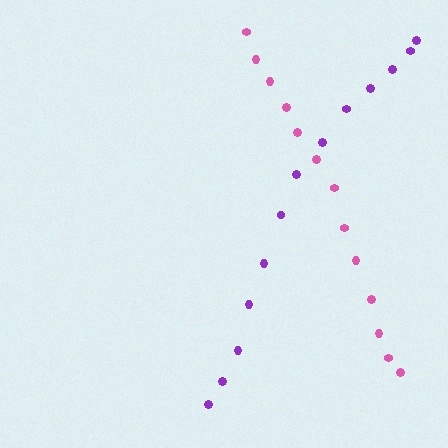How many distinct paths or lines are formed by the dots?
There are 2 distinct paths.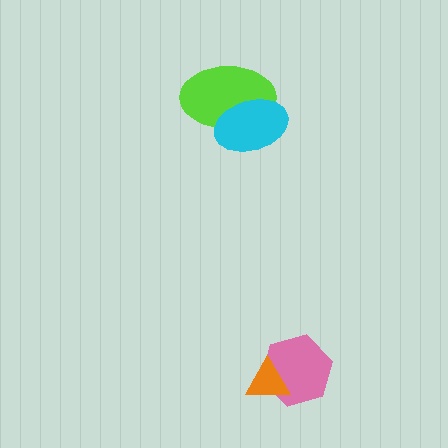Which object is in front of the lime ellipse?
The cyan ellipse is in front of the lime ellipse.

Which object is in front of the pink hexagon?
The orange triangle is in front of the pink hexagon.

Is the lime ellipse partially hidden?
Yes, it is partially covered by another shape.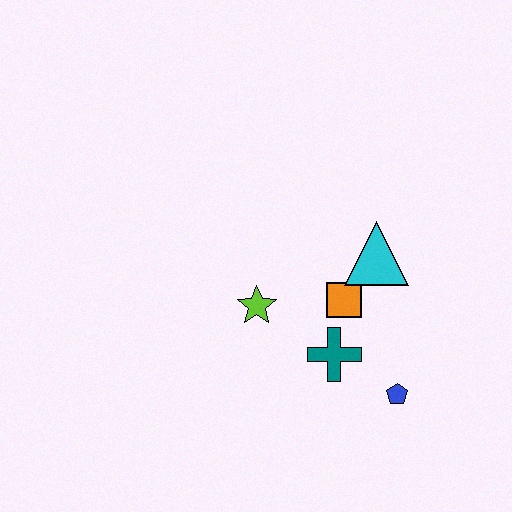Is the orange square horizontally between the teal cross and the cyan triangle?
Yes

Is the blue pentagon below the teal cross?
Yes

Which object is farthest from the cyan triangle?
The blue pentagon is farthest from the cyan triangle.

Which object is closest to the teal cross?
The orange square is closest to the teal cross.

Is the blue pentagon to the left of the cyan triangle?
No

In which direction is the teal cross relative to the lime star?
The teal cross is to the right of the lime star.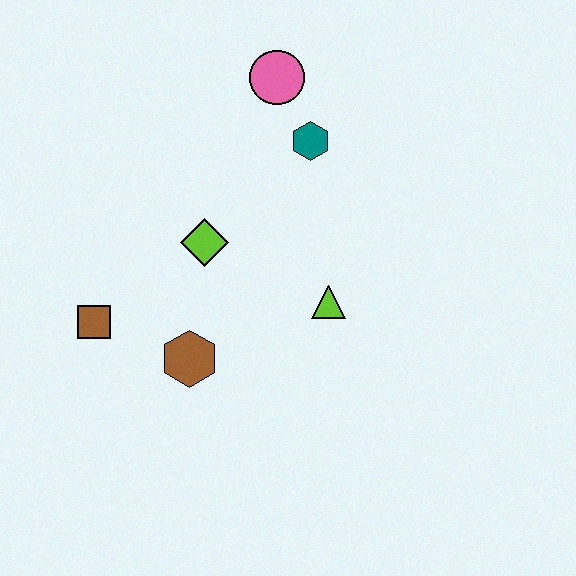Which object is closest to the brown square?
The brown hexagon is closest to the brown square.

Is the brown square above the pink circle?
No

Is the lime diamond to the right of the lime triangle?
No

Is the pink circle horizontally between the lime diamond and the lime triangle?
Yes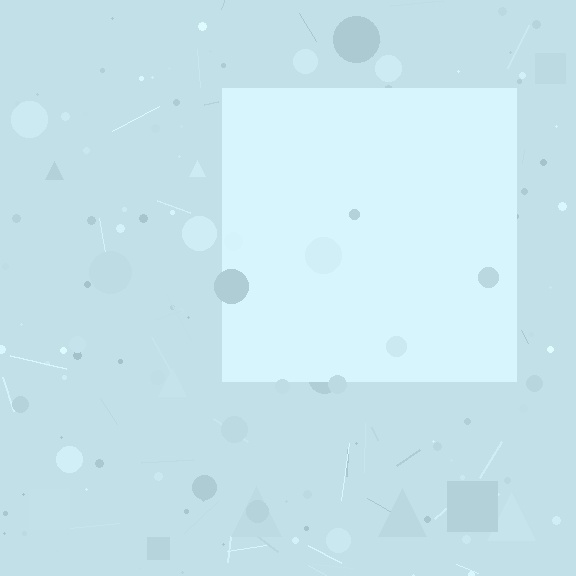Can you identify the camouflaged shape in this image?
The camouflaged shape is a square.